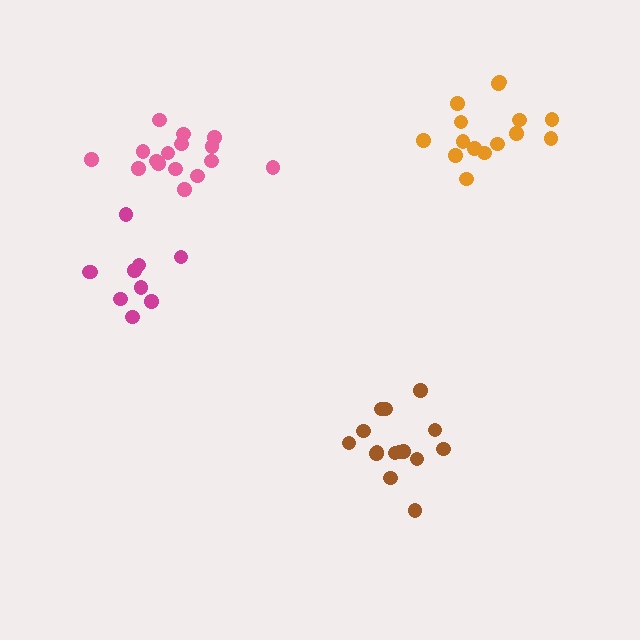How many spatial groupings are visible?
There are 4 spatial groupings.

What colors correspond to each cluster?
The clusters are colored: orange, magenta, pink, brown.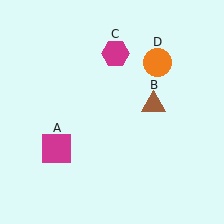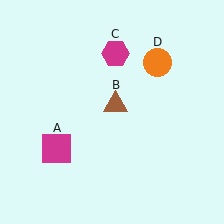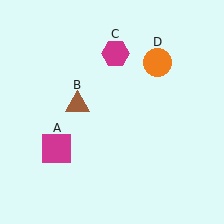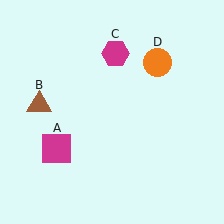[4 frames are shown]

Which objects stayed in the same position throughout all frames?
Magenta square (object A) and magenta hexagon (object C) and orange circle (object D) remained stationary.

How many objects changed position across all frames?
1 object changed position: brown triangle (object B).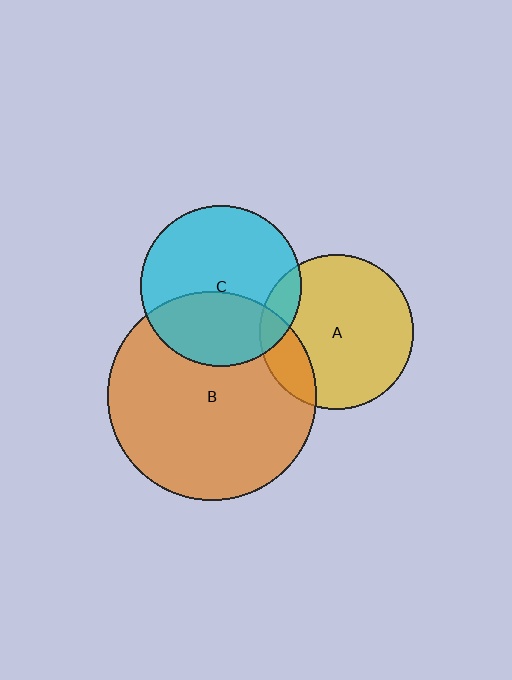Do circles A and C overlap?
Yes.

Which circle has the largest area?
Circle B (orange).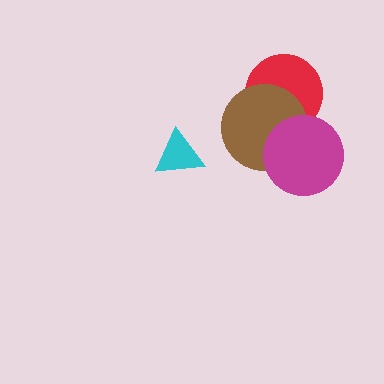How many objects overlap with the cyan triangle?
0 objects overlap with the cyan triangle.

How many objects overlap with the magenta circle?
2 objects overlap with the magenta circle.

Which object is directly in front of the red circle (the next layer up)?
The brown circle is directly in front of the red circle.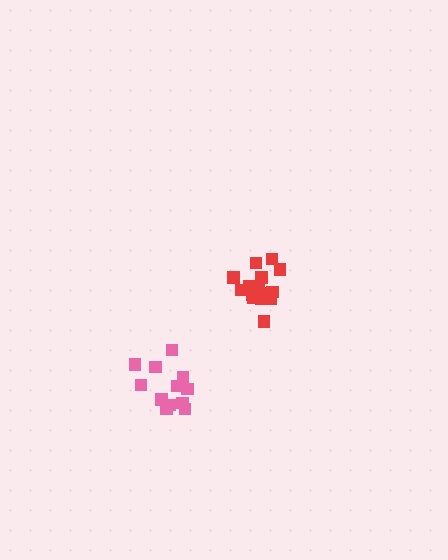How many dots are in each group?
Group 1: 15 dots, Group 2: 12 dots (27 total).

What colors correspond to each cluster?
The clusters are colored: red, pink.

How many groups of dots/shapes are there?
There are 2 groups.